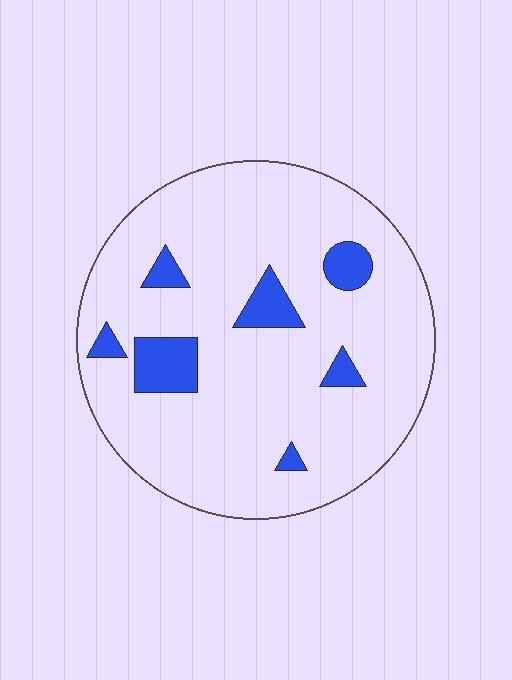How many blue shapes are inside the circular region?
7.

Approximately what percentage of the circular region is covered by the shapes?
Approximately 10%.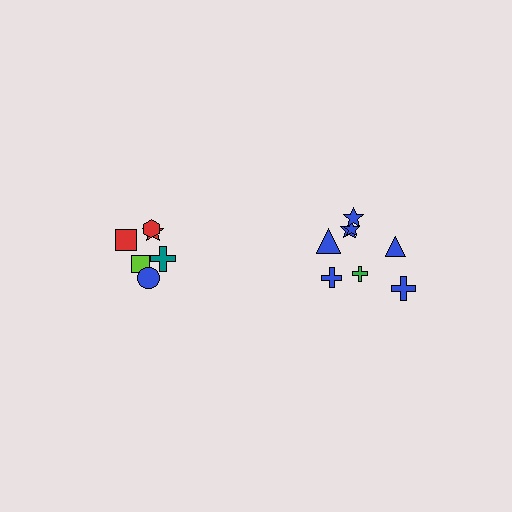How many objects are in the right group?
There are 8 objects.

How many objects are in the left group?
There are 6 objects.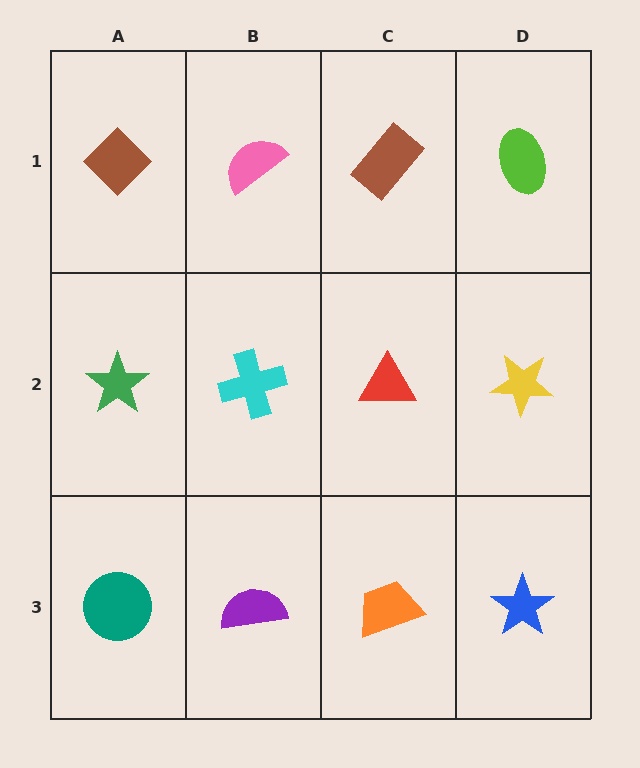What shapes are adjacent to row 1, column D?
A yellow star (row 2, column D), a brown rectangle (row 1, column C).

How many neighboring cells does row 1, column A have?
2.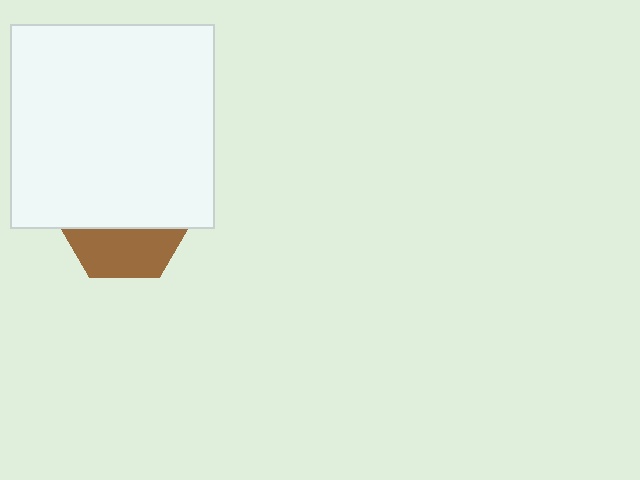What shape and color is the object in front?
The object in front is a white square.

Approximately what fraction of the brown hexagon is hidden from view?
Roughly 63% of the brown hexagon is hidden behind the white square.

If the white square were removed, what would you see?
You would see the complete brown hexagon.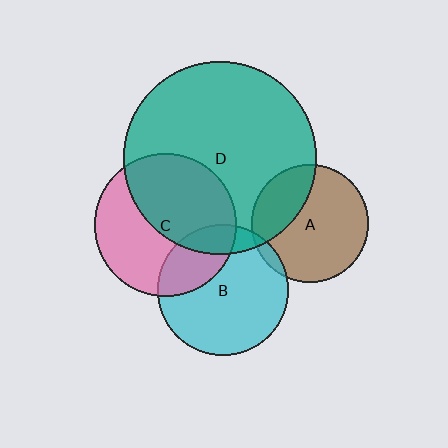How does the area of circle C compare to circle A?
Approximately 1.5 times.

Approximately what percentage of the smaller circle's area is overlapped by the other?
Approximately 5%.